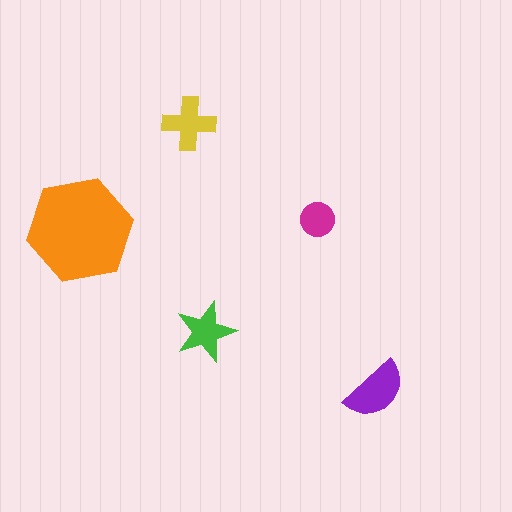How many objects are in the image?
There are 5 objects in the image.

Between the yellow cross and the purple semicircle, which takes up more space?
The purple semicircle.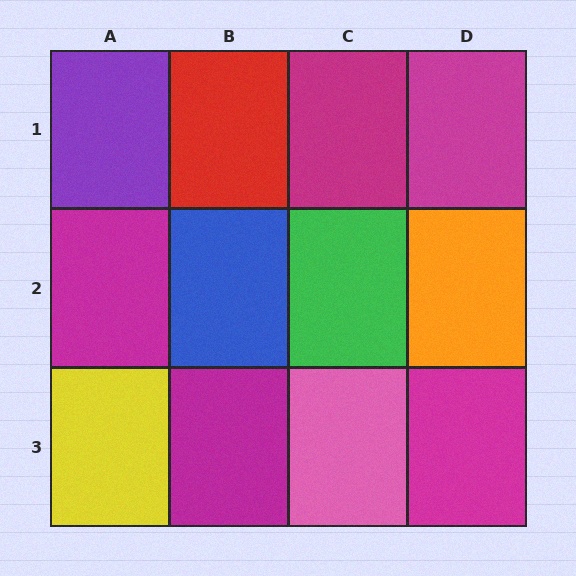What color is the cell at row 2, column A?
Magenta.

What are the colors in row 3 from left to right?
Yellow, magenta, pink, magenta.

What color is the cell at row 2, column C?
Green.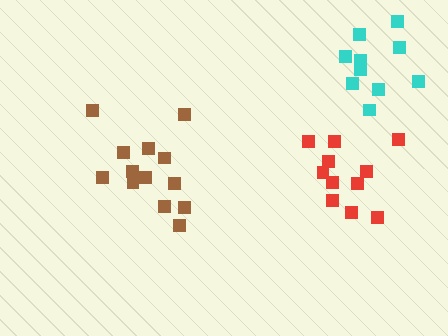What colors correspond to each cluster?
The clusters are colored: brown, red, cyan.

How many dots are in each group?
Group 1: 13 dots, Group 2: 11 dots, Group 3: 10 dots (34 total).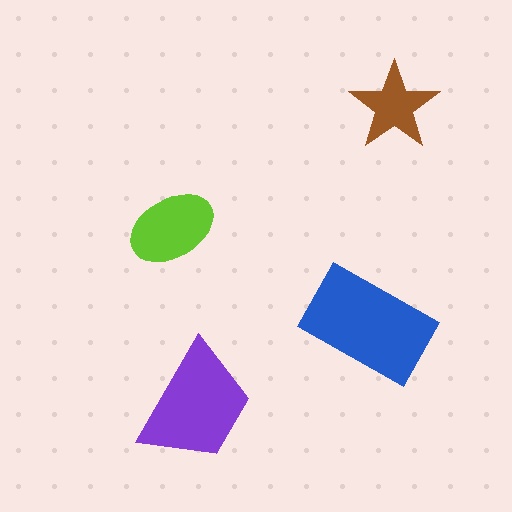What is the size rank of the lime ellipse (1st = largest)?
3rd.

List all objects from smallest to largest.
The brown star, the lime ellipse, the purple trapezoid, the blue rectangle.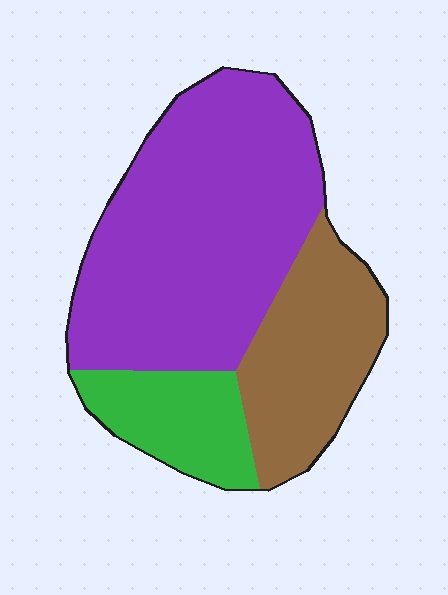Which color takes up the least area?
Green, at roughly 15%.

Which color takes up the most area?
Purple, at roughly 60%.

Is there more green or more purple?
Purple.